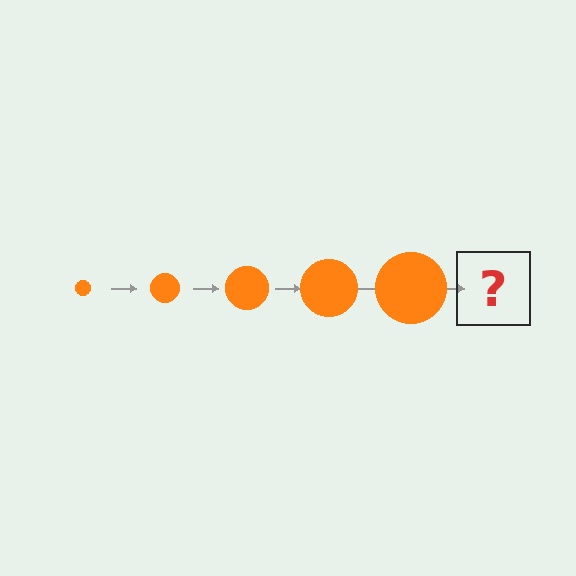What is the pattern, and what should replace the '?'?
The pattern is that the circle gets progressively larger each step. The '?' should be an orange circle, larger than the previous one.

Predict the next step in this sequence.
The next step is an orange circle, larger than the previous one.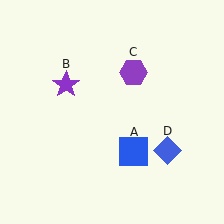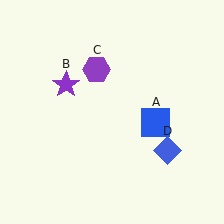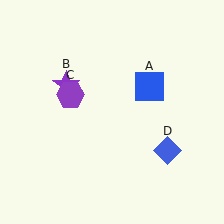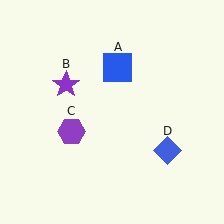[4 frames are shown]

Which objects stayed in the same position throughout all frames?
Purple star (object B) and blue diamond (object D) remained stationary.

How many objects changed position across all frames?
2 objects changed position: blue square (object A), purple hexagon (object C).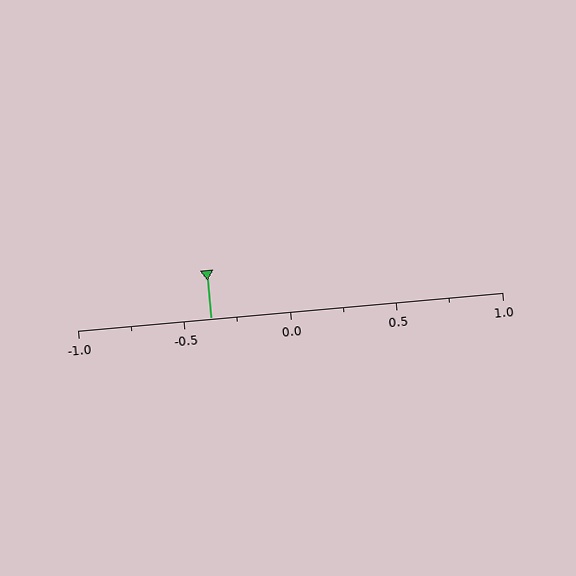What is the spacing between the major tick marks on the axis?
The major ticks are spaced 0.5 apart.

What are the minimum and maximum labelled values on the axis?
The axis runs from -1.0 to 1.0.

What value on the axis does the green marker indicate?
The marker indicates approximately -0.38.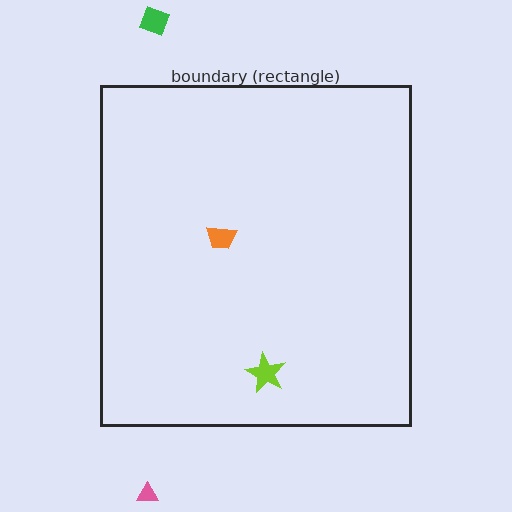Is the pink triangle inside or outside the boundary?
Outside.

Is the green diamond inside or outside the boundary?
Outside.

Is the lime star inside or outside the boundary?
Inside.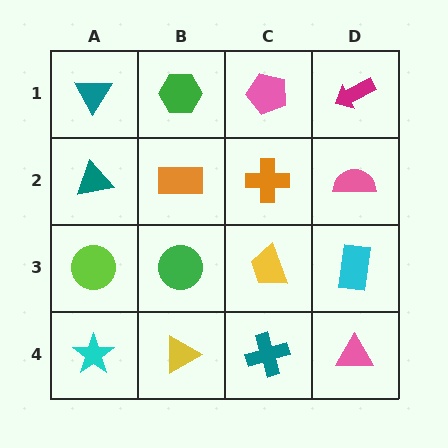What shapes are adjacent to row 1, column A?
A teal triangle (row 2, column A), a green hexagon (row 1, column B).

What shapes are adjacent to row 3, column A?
A teal triangle (row 2, column A), a cyan star (row 4, column A), a green circle (row 3, column B).